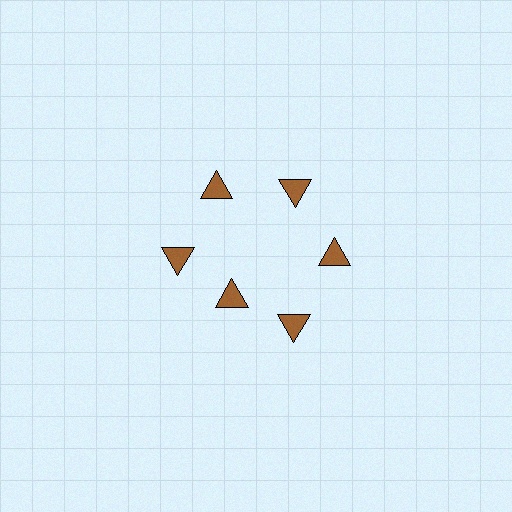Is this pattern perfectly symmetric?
No. The 6 brown triangles are arranged in a ring, but one element near the 7 o'clock position is pulled inward toward the center, breaking the 6-fold rotational symmetry.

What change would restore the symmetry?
The symmetry would be restored by moving it outward, back onto the ring so that all 6 triangles sit at equal angles and equal distance from the center.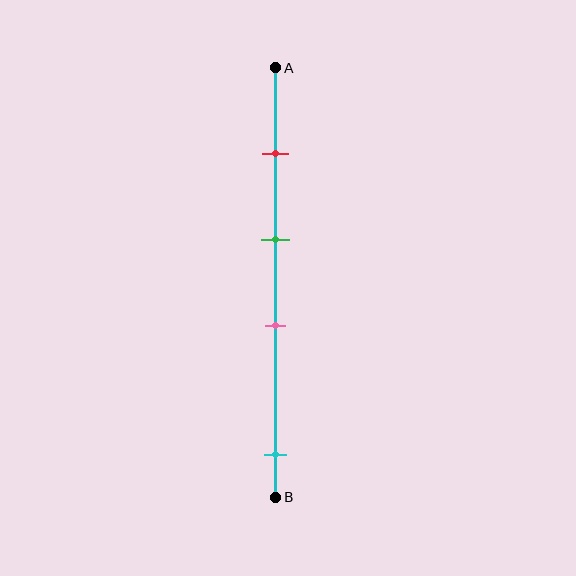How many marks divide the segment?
There are 4 marks dividing the segment.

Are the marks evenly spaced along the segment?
No, the marks are not evenly spaced.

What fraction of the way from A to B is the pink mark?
The pink mark is approximately 60% (0.6) of the way from A to B.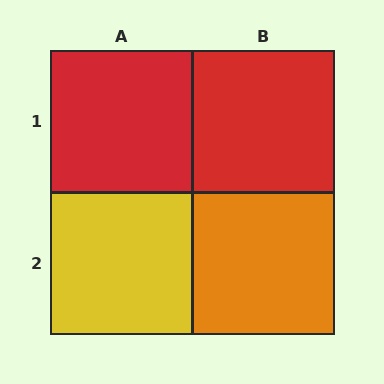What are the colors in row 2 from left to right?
Yellow, orange.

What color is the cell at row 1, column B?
Red.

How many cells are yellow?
1 cell is yellow.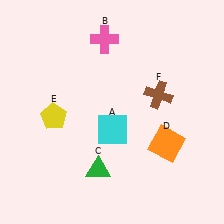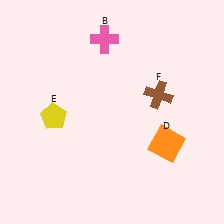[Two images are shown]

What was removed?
The green triangle (C), the cyan square (A) were removed in Image 2.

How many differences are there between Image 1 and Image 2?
There are 2 differences between the two images.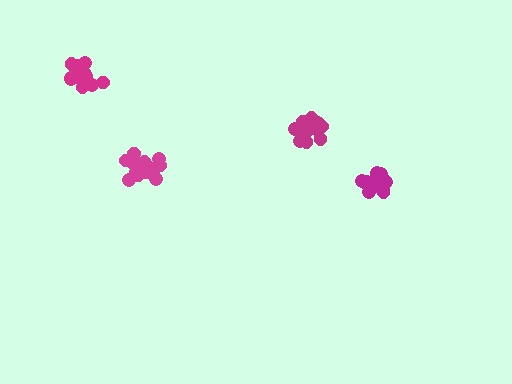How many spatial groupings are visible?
There are 4 spatial groupings.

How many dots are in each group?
Group 1: 19 dots, Group 2: 16 dots, Group 3: 14 dots, Group 4: 15 dots (64 total).